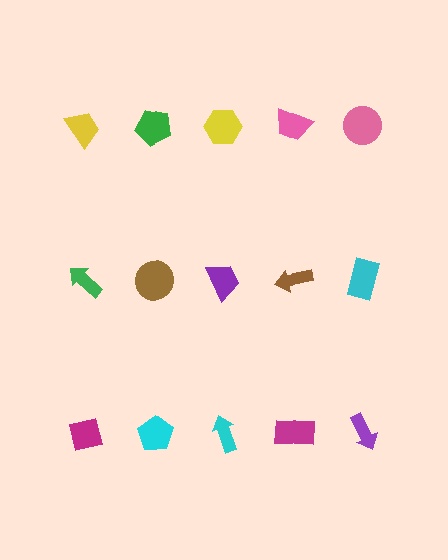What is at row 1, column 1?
A yellow trapezoid.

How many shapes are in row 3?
5 shapes.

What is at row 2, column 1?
A green arrow.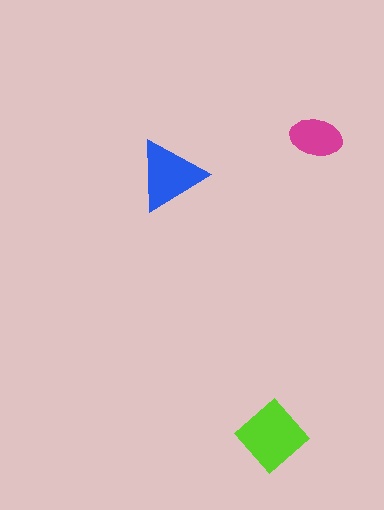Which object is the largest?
The lime diamond.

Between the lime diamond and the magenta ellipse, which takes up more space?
The lime diamond.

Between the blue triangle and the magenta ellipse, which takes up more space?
The blue triangle.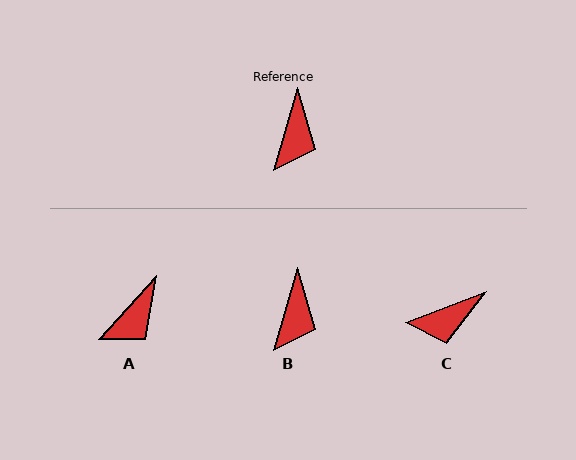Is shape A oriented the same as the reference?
No, it is off by about 26 degrees.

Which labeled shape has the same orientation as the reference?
B.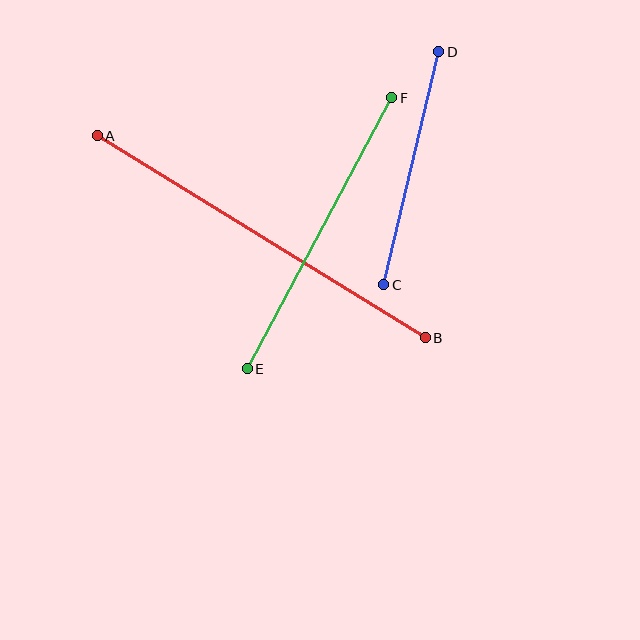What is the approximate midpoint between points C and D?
The midpoint is at approximately (411, 168) pixels.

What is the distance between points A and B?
The distance is approximately 385 pixels.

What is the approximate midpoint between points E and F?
The midpoint is at approximately (319, 233) pixels.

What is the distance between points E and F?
The distance is approximately 307 pixels.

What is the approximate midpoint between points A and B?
The midpoint is at approximately (261, 237) pixels.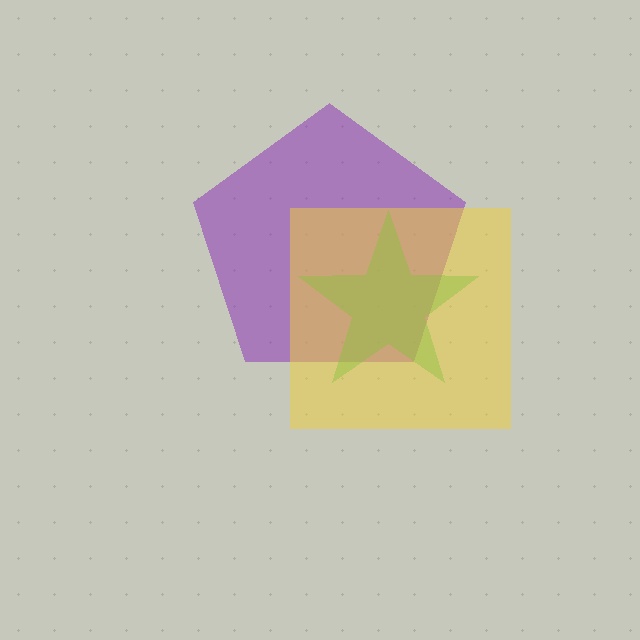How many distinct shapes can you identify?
There are 3 distinct shapes: a purple pentagon, a green star, a yellow square.